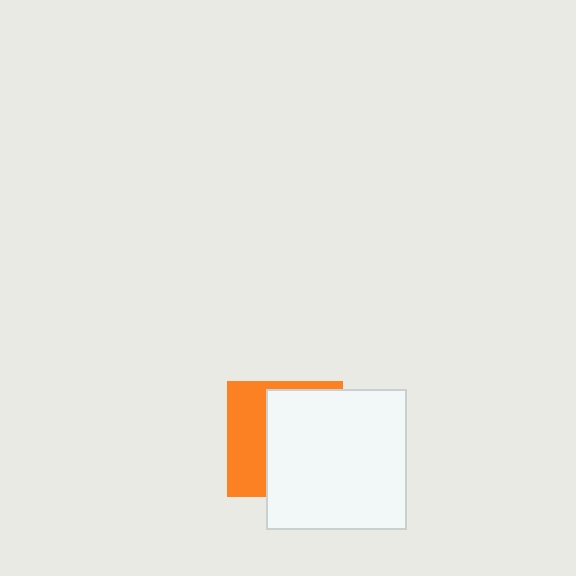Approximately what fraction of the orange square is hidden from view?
Roughly 63% of the orange square is hidden behind the white square.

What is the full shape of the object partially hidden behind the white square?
The partially hidden object is an orange square.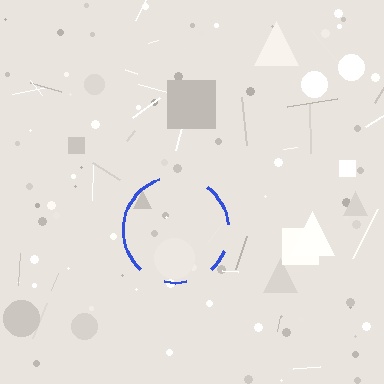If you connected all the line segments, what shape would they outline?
They would outline a circle.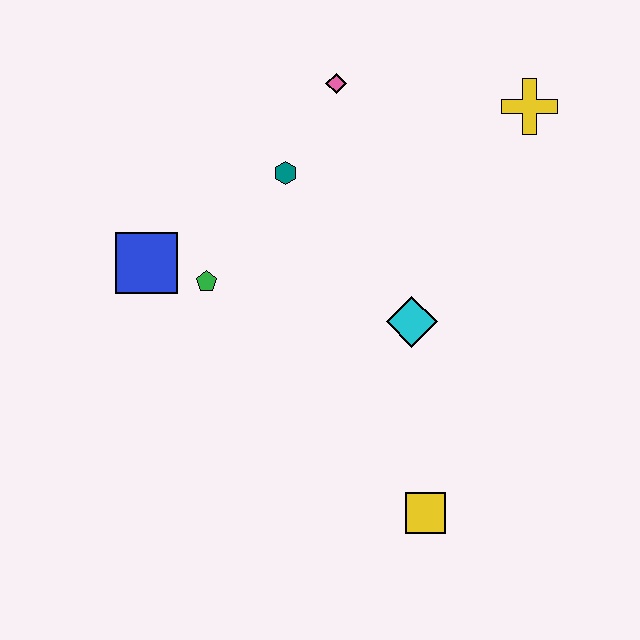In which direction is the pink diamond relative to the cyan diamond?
The pink diamond is above the cyan diamond.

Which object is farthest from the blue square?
The yellow cross is farthest from the blue square.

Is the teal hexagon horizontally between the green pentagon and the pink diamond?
Yes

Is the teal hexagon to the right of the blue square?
Yes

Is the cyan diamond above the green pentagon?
No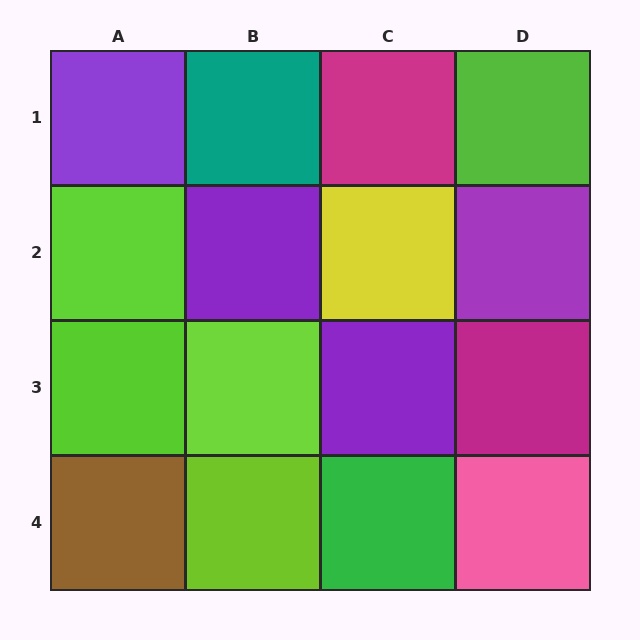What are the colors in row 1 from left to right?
Purple, teal, magenta, lime.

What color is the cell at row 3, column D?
Magenta.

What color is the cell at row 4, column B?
Lime.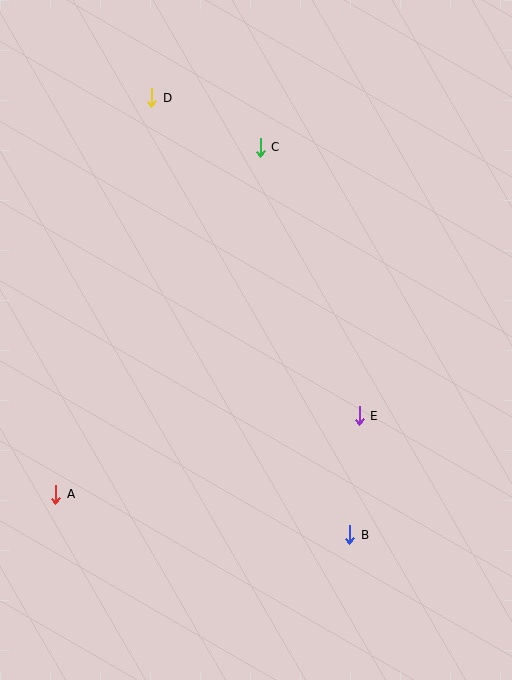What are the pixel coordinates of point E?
Point E is at (359, 416).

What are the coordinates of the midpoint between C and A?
The midpoint between C and A is at (158, 321).